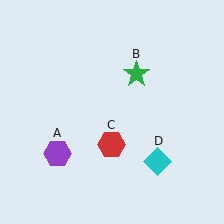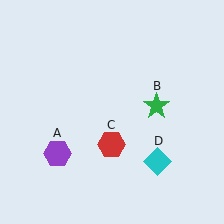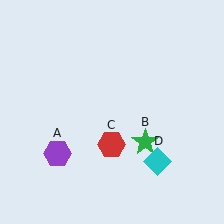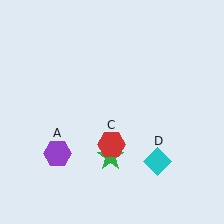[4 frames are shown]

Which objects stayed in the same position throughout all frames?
Purple hexagon (object A) and red hexagon (object C) and cyan diamond (object D) remained stationary.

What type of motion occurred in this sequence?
The green star (object B) rotated clockwise around the center of the scene.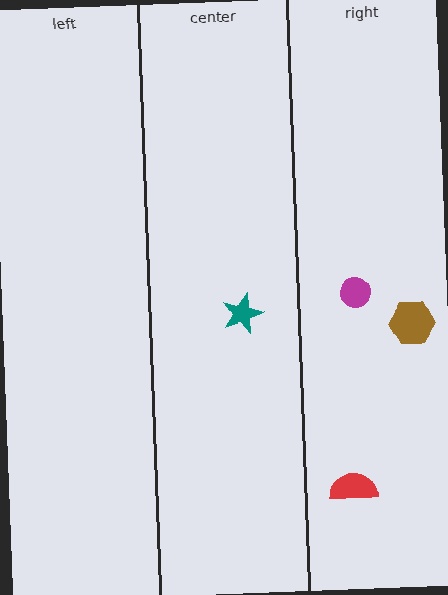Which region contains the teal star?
The center region.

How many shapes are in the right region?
3.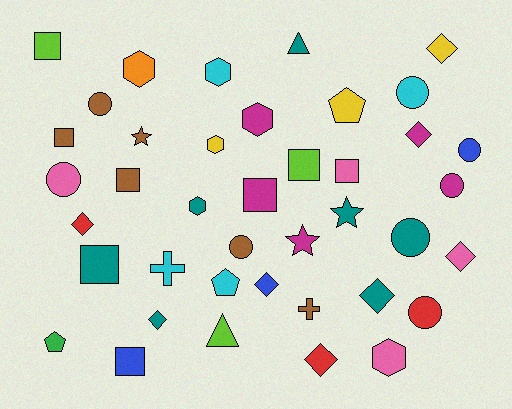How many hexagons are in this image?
There are 6 hexagons.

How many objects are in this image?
There are 40 objects.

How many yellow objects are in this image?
There are 3 yellow objects.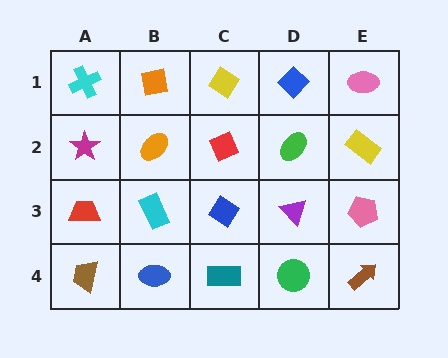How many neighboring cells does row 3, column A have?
3.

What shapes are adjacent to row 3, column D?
A green ellipse (row 2, column D), a green circle (row 4, column D), a blue diamond (row 3, column C), a pink pentagon (row 3, column E).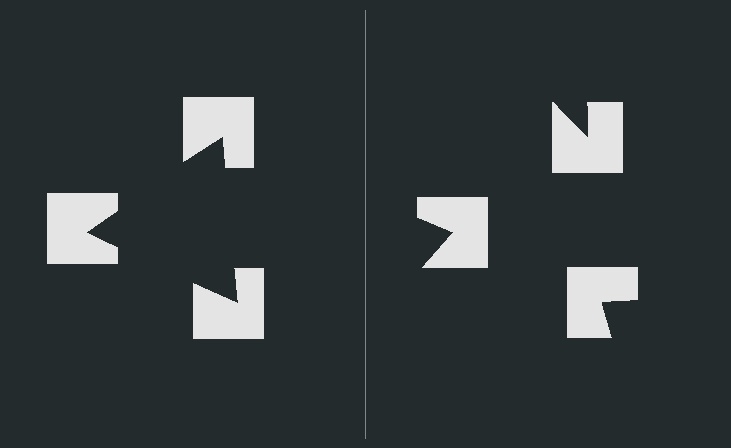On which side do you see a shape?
An illusory triangle appears on the left side. On the right side the wedge cuts are rotated, so no coherent shape forms.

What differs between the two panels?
The notched squares are positioned identically on both sides; only the wedge orientations differ. On the left they align to a triangle; on the right they are misaligned.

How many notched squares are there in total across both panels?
6 — 3 on each side.